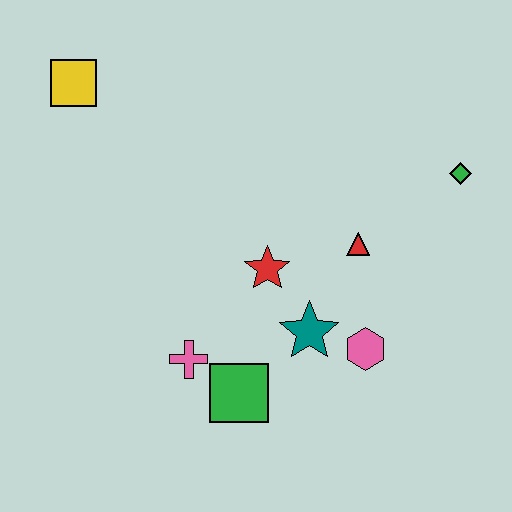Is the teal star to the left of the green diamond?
Yes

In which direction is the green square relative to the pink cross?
The green square is to the right of the pink cross.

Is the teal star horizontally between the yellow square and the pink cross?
No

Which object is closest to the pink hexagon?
The teal star is closest to the pink hexagon.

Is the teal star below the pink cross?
No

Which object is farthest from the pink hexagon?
The yellow square is farthest from the pink hexagon.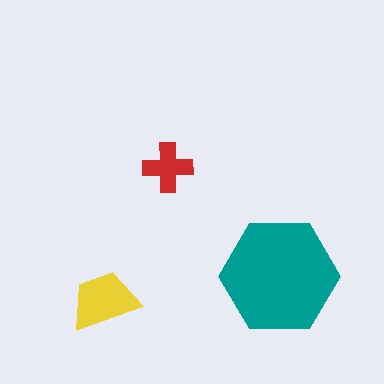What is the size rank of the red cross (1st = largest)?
3rd.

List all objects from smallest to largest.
The red cross, the yellow trapezoid, the teal hexagon.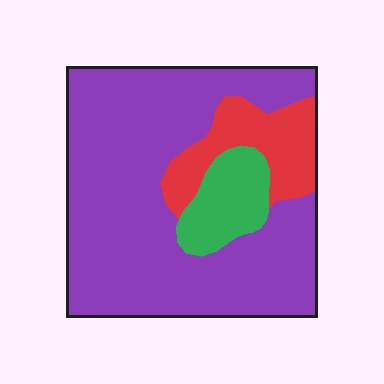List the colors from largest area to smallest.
From largest to smallest: purple, red, green.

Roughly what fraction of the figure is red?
Red takes up about one sixth (1/6) of the figure.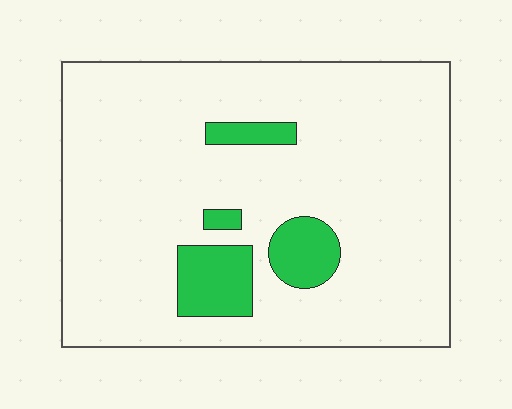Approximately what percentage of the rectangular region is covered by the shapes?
Approximately 10%.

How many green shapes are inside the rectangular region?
4.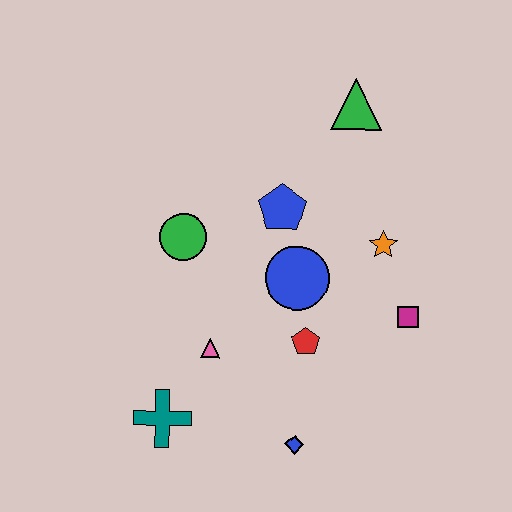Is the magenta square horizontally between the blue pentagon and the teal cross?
No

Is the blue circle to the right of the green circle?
Yes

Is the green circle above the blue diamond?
Yes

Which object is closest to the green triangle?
The blue pentagon is closest to the green triangle.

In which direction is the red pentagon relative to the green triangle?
The red pentagon is below the green triangle.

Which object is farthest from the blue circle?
The teal cross is farthest from the blue circle.